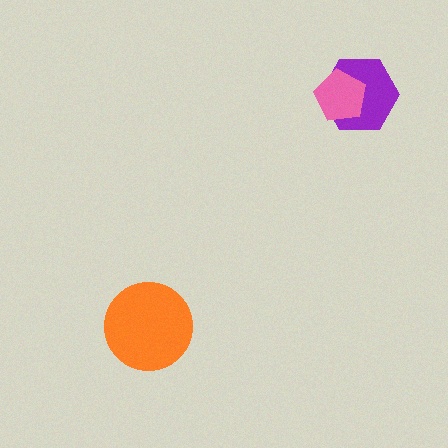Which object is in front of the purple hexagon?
The pink pentagon is in front of the purple hexagon.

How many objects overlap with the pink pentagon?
1 object overlaps with the pink pentagon.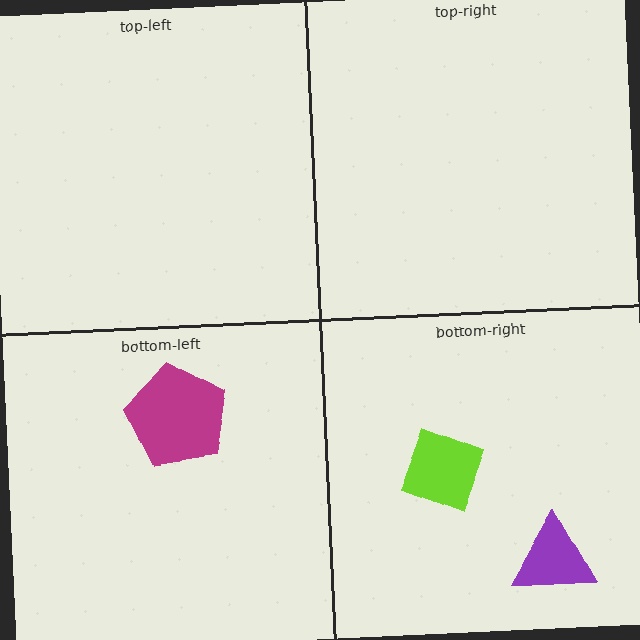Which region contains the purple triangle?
The bottom-right region.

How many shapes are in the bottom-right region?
2.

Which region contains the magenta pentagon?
The bottom-left region.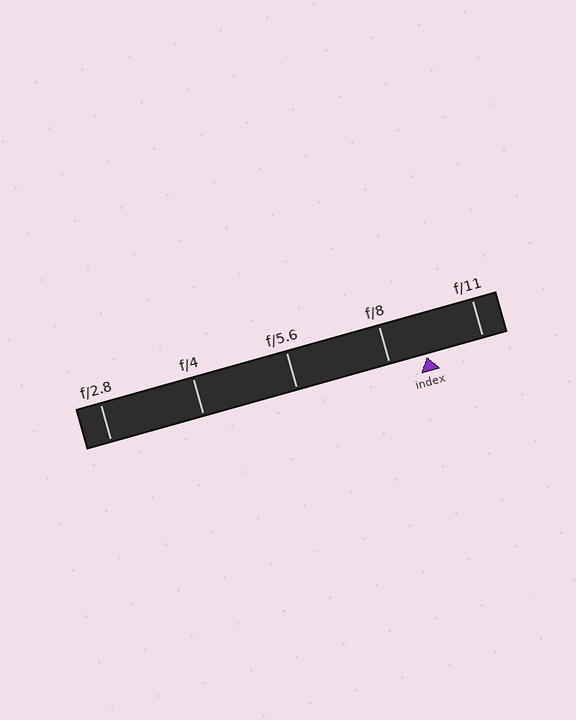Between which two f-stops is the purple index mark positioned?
The index mark is between f/8 and f/11.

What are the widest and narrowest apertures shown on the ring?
The widest aperture shown is f/2.8 and the narrowest is f/11.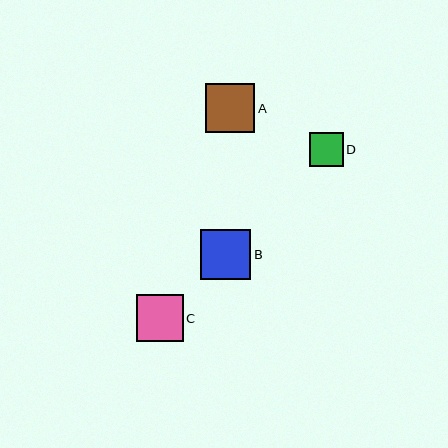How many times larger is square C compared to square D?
Square C is approximately 1.4 times the size of square D.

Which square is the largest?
Square B is the largest with a size of approximately 50 pixels.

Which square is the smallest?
Square D is the smallest with a size of approximately 34 pixels.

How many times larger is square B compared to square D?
Square B is approximately 1.5 times the size of square D.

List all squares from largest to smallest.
From largest to smallest: B, A, C, D.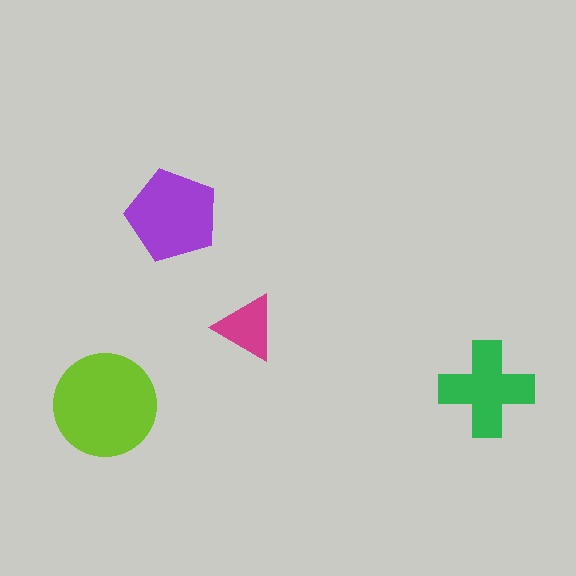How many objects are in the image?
There are 4 objects in the image.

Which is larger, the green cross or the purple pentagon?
The purple pentagon.